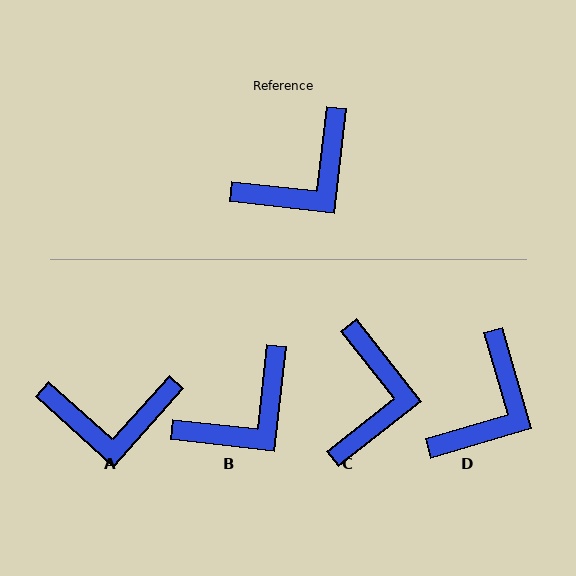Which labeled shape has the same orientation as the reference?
B.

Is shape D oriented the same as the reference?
No, it is off by about 23 degrees.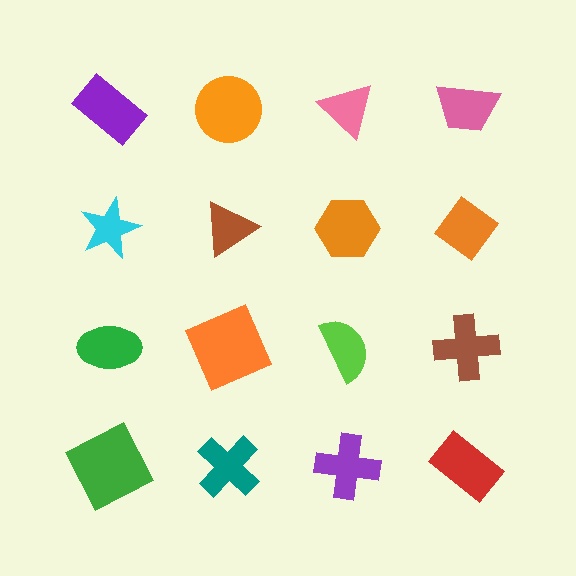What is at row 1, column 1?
A purple rectangle.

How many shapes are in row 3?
4 shapes.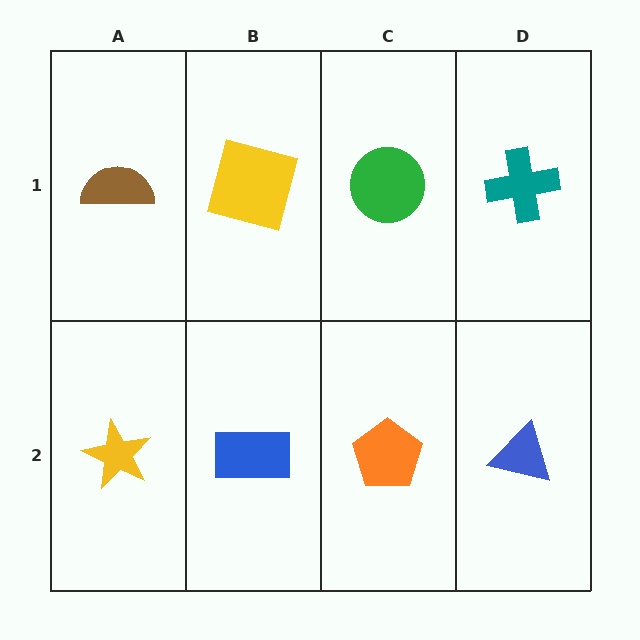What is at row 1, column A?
A brown semicircle.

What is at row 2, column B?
A blue rectangle.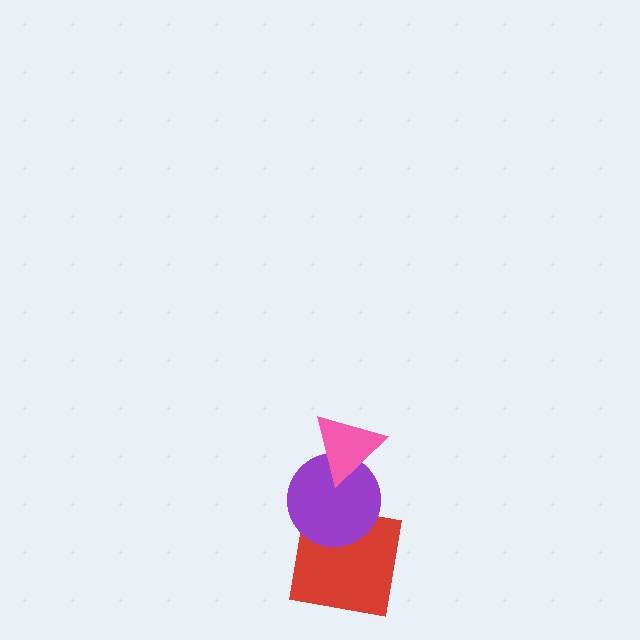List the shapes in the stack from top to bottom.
From top to bottom: the pink triangle, the purple circle, the red square.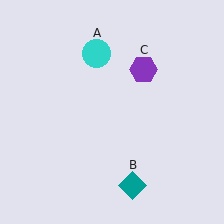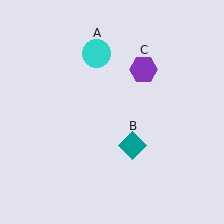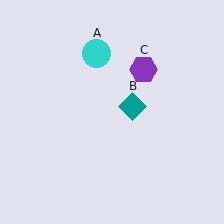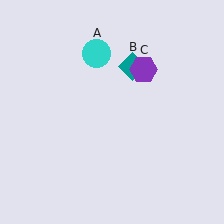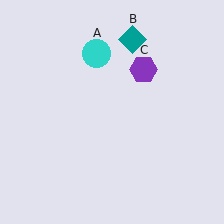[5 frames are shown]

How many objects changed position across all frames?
1 object changed position: teal diamond (object B).